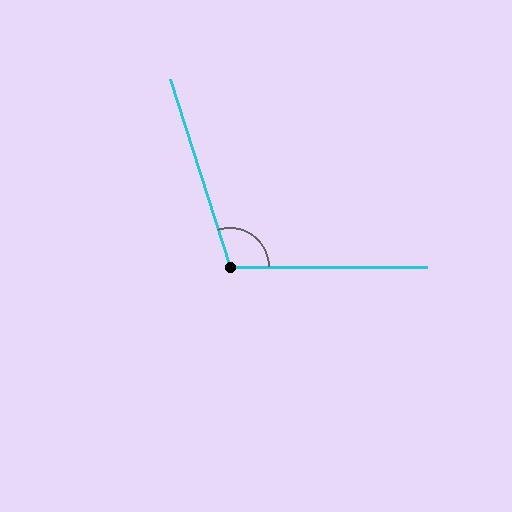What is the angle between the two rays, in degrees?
Approximately 107 degrees.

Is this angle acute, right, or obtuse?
It is obtuse.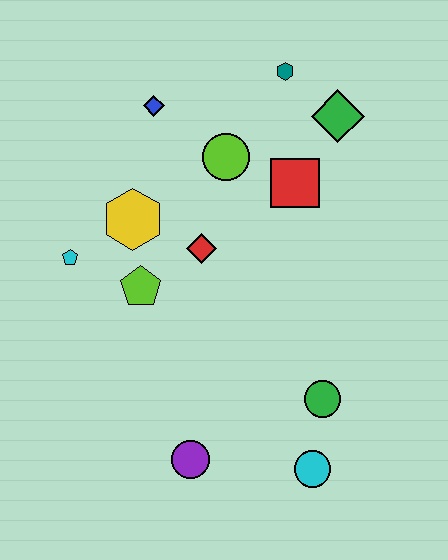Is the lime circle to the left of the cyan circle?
Yes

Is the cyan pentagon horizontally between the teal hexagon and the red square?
No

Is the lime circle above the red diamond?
Yes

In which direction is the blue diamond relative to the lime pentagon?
The blue diamond is above the lime pentagon.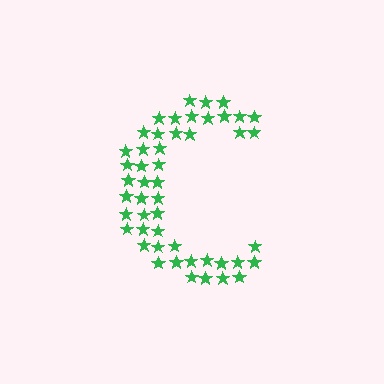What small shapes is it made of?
It is made of small stars.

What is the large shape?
The large shape is the letter C.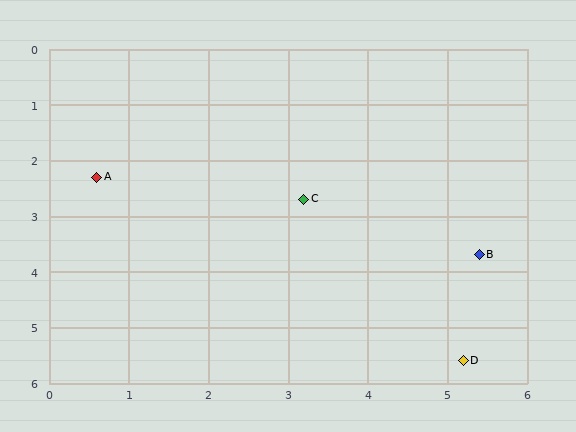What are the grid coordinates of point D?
Point D is at approximately (5.2, 5.6).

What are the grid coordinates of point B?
Point B is at approximately (5.4, 3.7).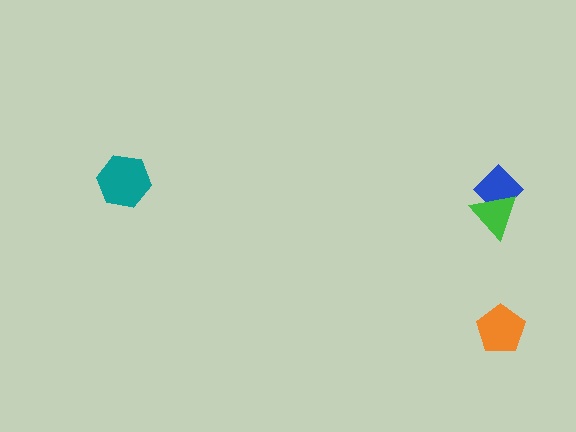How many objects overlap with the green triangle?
1 object overlaps with the green triangle.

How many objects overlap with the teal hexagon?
0 objects overlap with the teal hexagon.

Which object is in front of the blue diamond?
The green triangle is in front of the blue diamond.